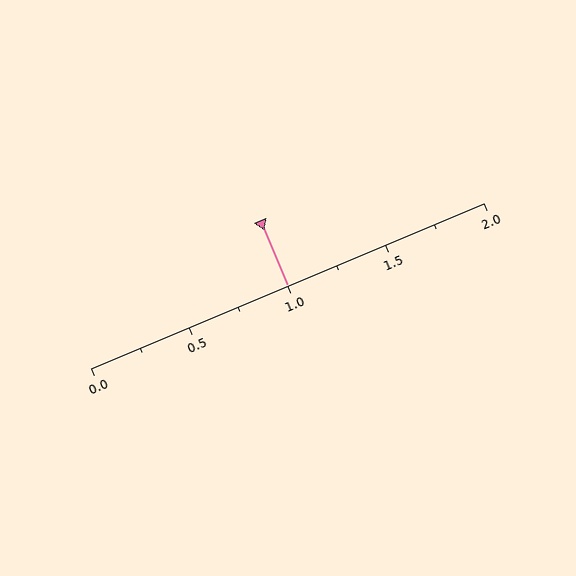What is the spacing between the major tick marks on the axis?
The major ticks are spaced 0.5 apart.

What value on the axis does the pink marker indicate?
The marker indicates approximately 1.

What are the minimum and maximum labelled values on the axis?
The axis runs from 0.0 to 2.0.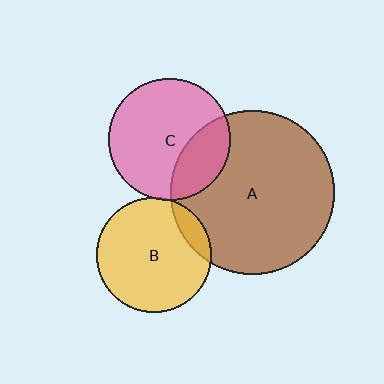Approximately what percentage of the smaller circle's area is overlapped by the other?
Approximately 10%.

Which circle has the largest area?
Circle A (brown).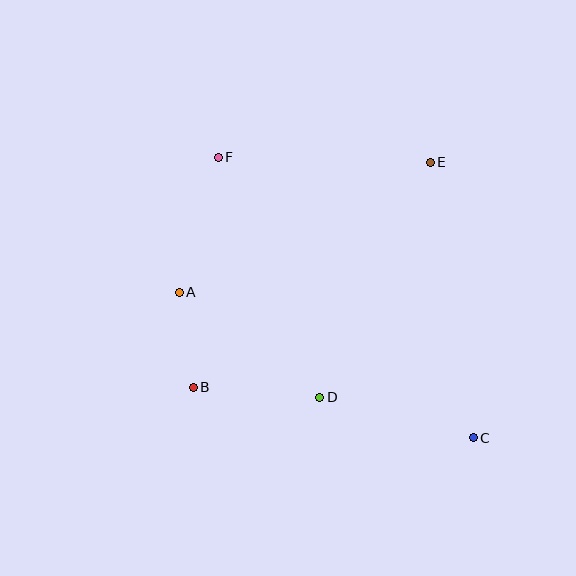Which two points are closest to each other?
Points A and B are closest to each other.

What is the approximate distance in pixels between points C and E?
The distance between C and E is approximately 279 pixels.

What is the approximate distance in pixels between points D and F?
The distance between D and F is approximately 261 pixels.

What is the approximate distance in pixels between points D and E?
The distance between D and E is approximately 260 pixels.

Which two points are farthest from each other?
Points C and F are farthest from each other.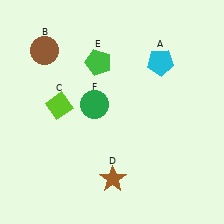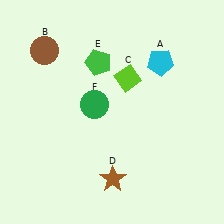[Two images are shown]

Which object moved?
The lime diamond (C) moved right.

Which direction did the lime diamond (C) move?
The lime diamond (C) moved right.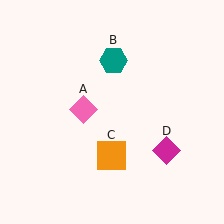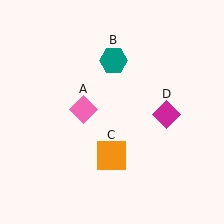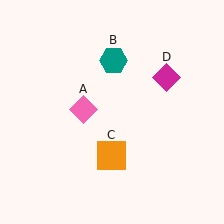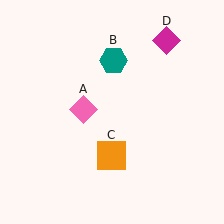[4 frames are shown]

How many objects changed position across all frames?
1 object changed position: magenta diamond (object D).